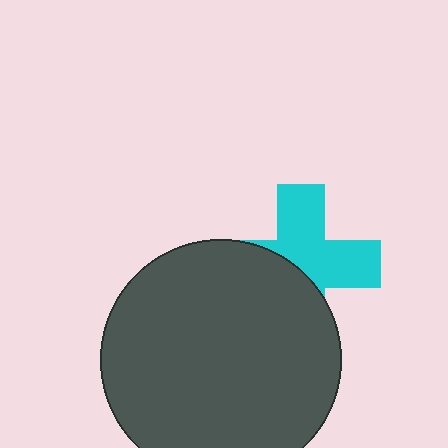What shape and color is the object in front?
The object in front is a dark gray circle.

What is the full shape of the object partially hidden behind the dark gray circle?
The partially hidden object is a cyan cross.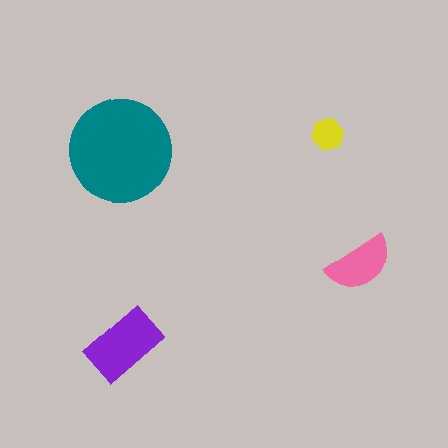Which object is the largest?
The teal circle.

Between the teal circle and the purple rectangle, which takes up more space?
The teal circle.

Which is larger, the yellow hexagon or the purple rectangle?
The purple rectangle.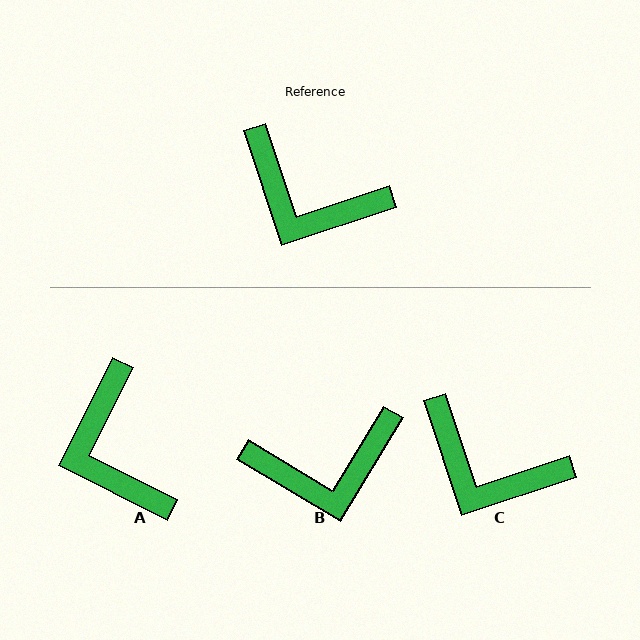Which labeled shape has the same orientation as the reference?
C.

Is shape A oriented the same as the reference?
No, it is off by about 45 degrees.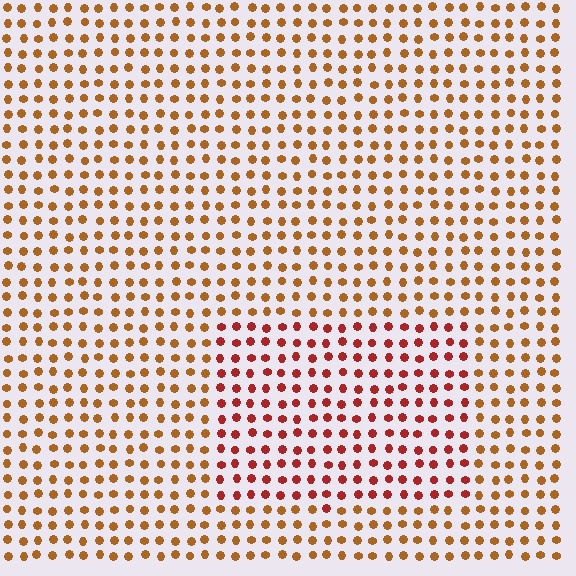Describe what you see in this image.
The image is filled with small brown elements in a uniform arrangement. A rectangle-shaped region is visible where the elements are tinted to a slightly different hue, forming a subtle color boundary.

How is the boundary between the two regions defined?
The boundary is defined purely by a slight shift in hue (about 32 degrees). Spacing, size, and orientation are identical on both sides.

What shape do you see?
I see a rectangle.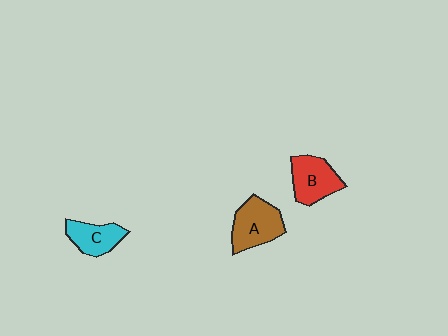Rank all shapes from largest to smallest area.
From largest to smallest: A (brown), B (red), C (cyan).